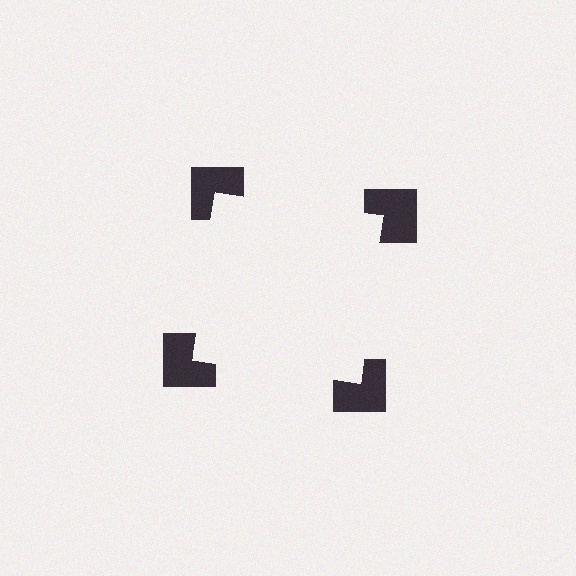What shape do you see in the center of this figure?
An illusory square — its edges are inferred from the aligned wedge cuts in the notched squares, not physically drawn.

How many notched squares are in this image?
There are 4 — one at each vertex of the illusory square.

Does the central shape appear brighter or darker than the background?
It typically appears slightly brighter than the background, even though no actual brightness change is drawn.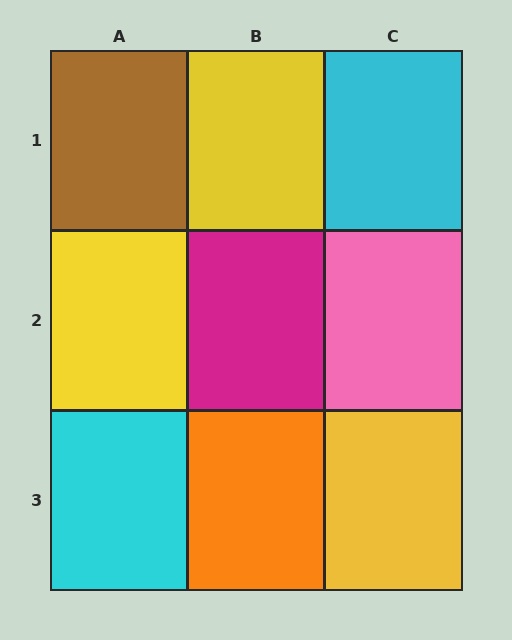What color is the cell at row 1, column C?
Cyan.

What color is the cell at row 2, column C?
Pink.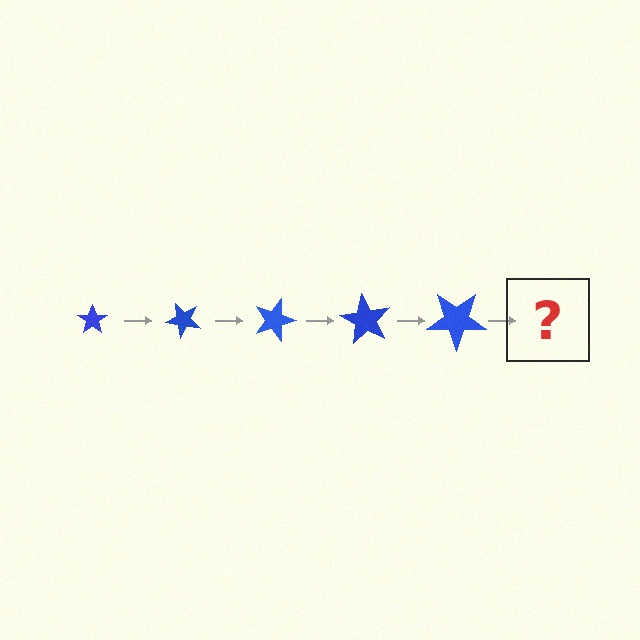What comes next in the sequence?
The next element should be a star, larger than the previous one and rotated 225 degrees from the start.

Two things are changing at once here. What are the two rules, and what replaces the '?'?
The two rules are that the star grows larger each step and it rotates 45 degrees each step. The '?' should be a star, larger than the previous one and rotated 225 degrees from the start.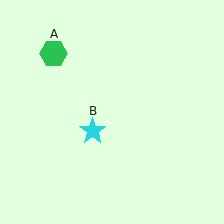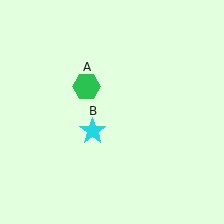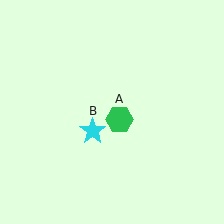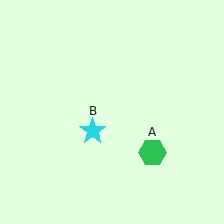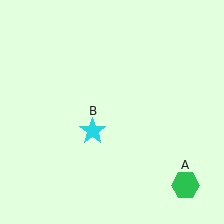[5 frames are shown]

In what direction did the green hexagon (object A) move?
The green hexagon (object A) moved down and to the right.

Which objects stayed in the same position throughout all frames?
Cyan star (object B) remained stationary.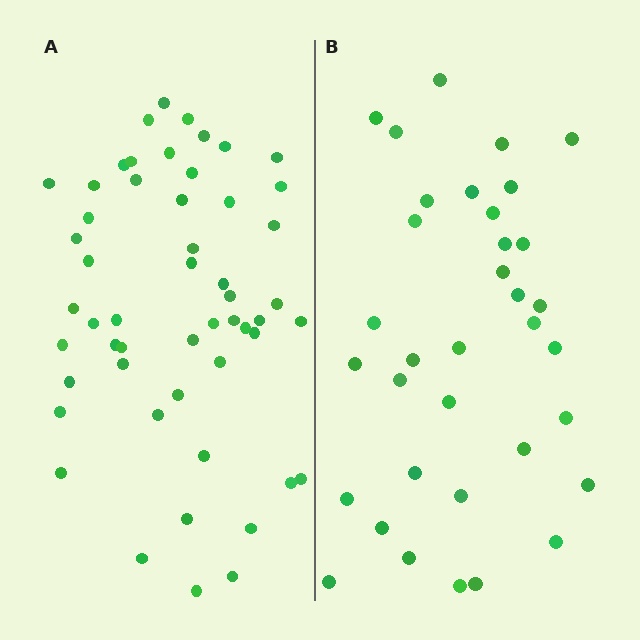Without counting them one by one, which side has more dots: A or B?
Region A (the left region) has more dots.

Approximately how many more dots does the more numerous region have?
Region A has approximately 20 more dots than region B.